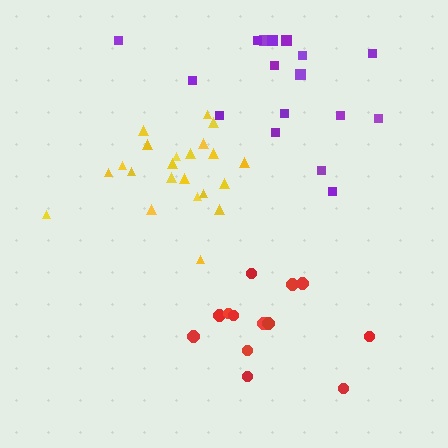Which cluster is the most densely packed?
Yellow.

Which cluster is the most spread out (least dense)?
Purple.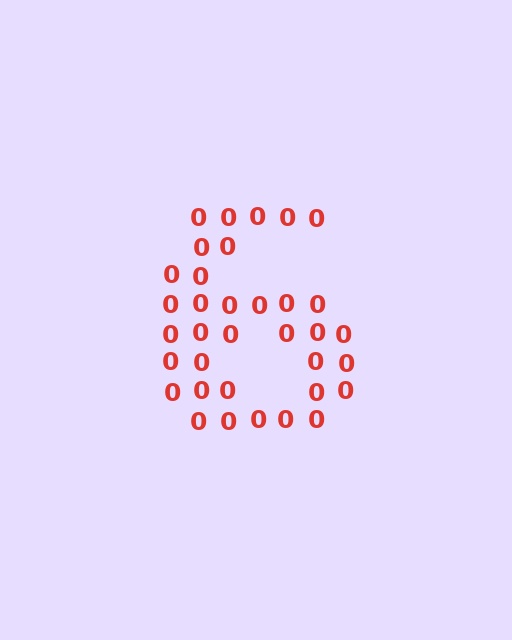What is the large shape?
The large shape is the digit 6.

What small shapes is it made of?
It is made of small digit 0's.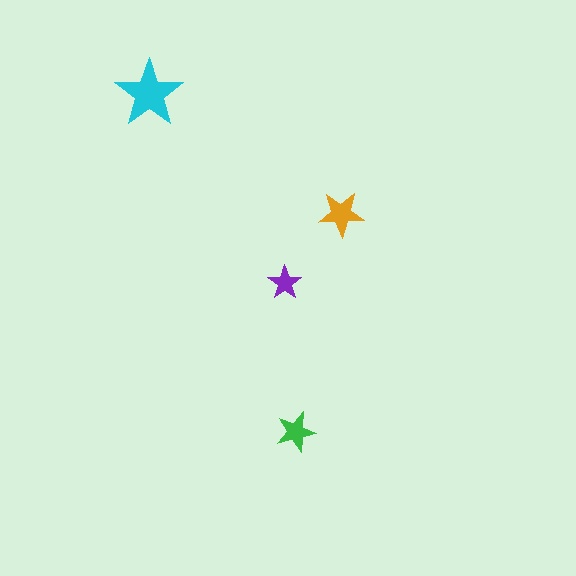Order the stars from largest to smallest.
the cyan one, the orange one, the green one, the purple one.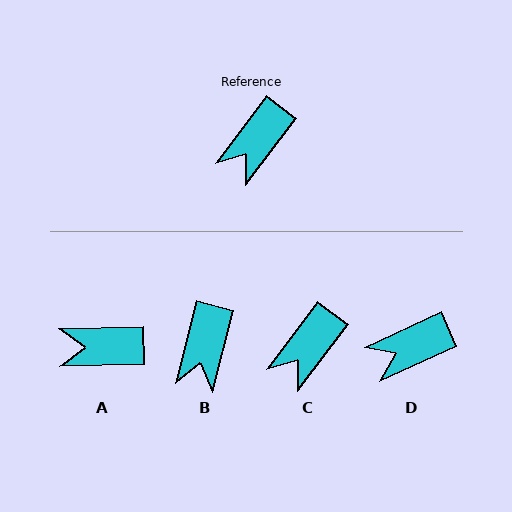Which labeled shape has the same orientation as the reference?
C.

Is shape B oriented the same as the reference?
No, it is off by about 23 degrees.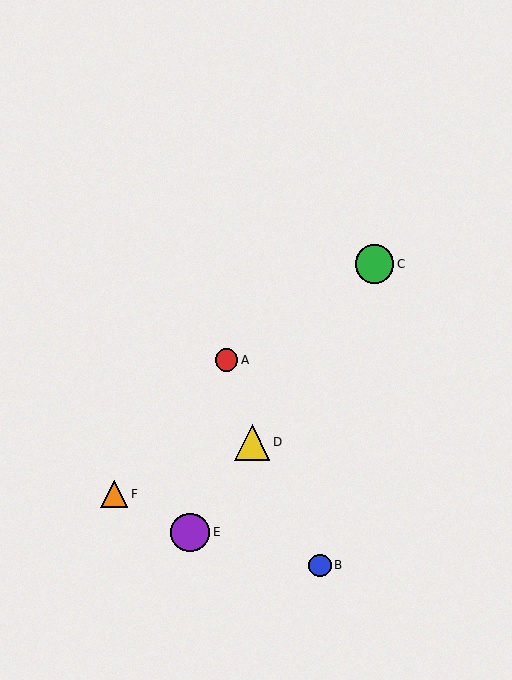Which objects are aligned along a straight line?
Objects C, D, E are aligned along a straight line.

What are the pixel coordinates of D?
Object D is at (252, 442).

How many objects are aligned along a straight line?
3 objects (C, D, E) are aligned along a straight line.